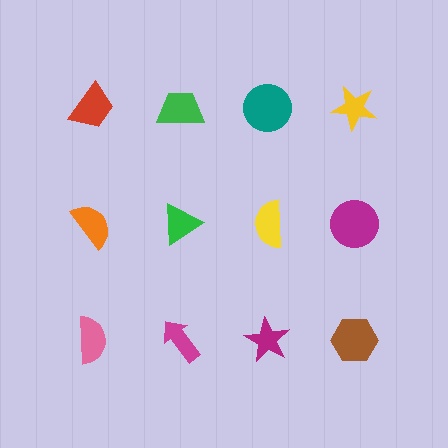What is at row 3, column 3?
A magenta star.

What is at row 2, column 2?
A green triangle.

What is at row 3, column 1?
A pink semicircle.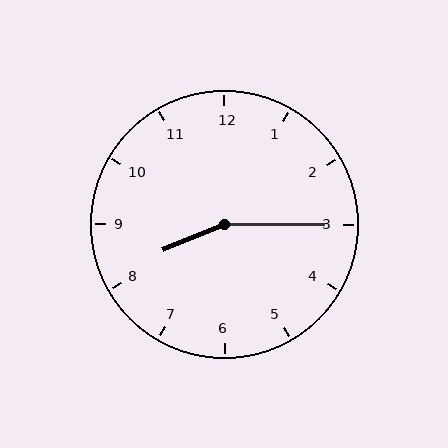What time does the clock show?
8:15.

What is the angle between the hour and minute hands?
Approximately 158 degrees.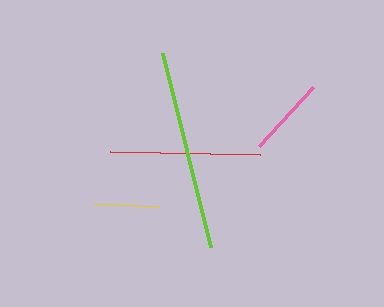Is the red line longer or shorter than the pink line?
The red line is longer than the pink line.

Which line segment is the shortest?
The yellow line is the shortest at approximately 65 pixels.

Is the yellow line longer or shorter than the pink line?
The pink line is longer than the yellow line.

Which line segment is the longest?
The lime line is the longest at approximately 200 pixels.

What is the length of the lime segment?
The lime segment is approximately 200 pixels long.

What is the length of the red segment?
The red segment is approximately 150 pixels long.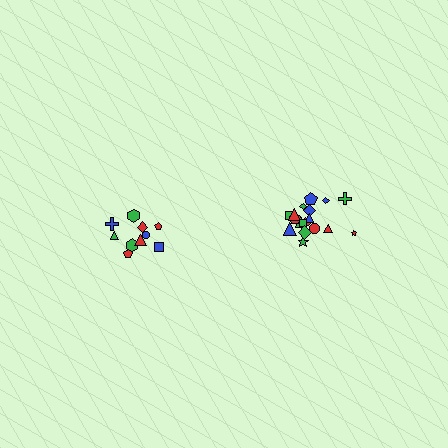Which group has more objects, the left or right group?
The right group.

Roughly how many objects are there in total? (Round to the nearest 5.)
Roughly 30 objects in total.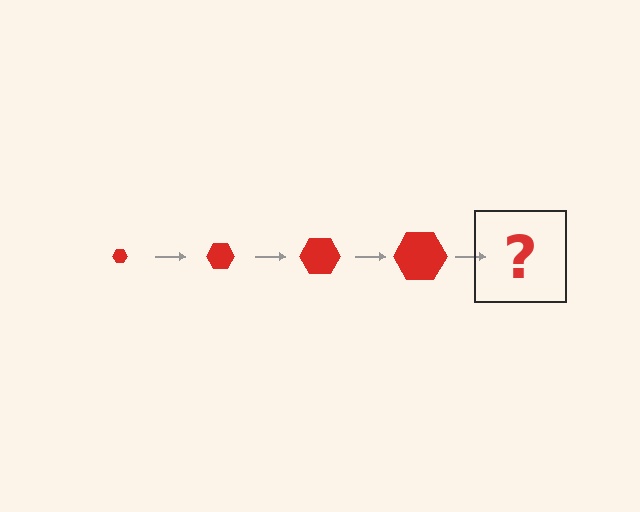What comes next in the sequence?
The next element should be a red hexagon, larger than the previous one.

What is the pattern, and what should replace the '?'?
The pattern is that the hexagon gets progressively larger each step. The '?' should be a red hexagon, larger than the previous one.